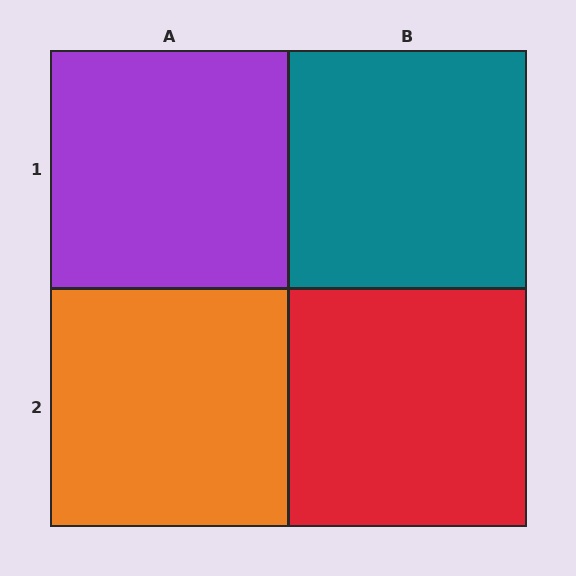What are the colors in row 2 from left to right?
Orange, red.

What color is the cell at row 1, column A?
Purple.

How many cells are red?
1 cell is red.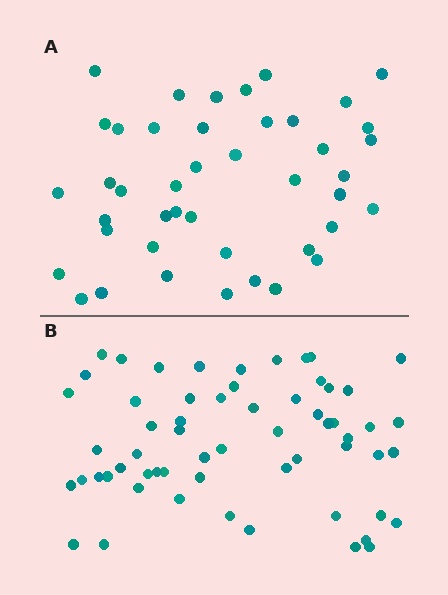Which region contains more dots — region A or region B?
Region B (the bottom region) has more dots.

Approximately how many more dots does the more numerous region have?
Region B has approximately 15 more dots than region A.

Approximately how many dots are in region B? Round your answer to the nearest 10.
About 60 dots.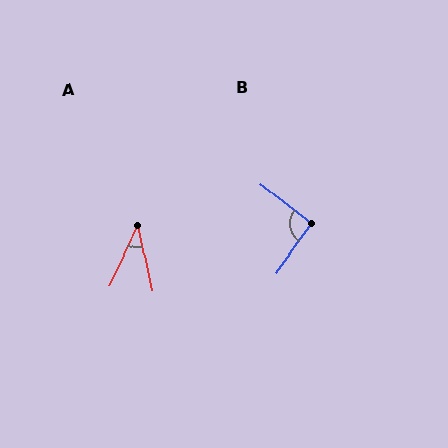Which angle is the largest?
B, at approximately 92 degrees.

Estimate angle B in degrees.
Approximately 92 degrees.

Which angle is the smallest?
A, at approximately 38 degrees.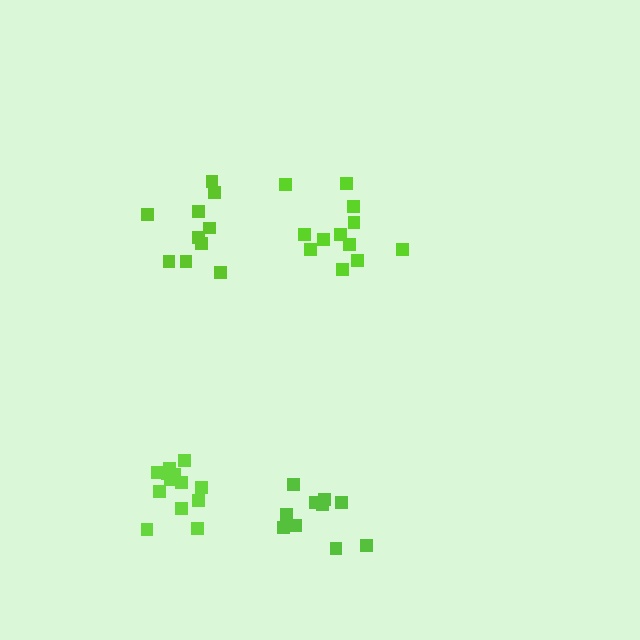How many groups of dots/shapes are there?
There are 4 groups.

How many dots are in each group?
Group 1: 10 dots, Group 2: 10 dots, Group 3: 12 dots, Group 4: 13 dots (45 total).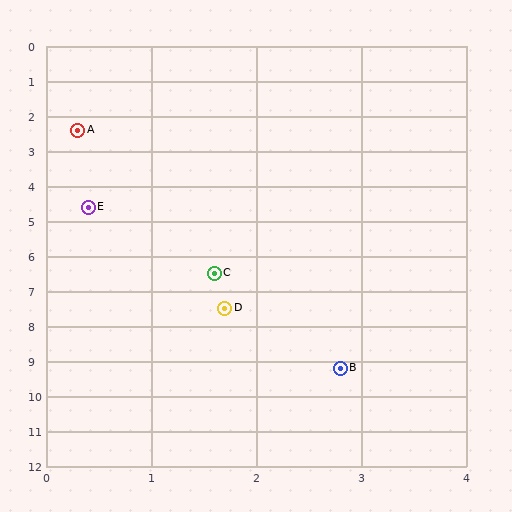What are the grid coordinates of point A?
Point A is at approximately (0.3, 2.4).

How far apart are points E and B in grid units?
Points E and B are about 5.2 grid units apart.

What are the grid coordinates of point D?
Point D is at approximately (1.7, 7.5).